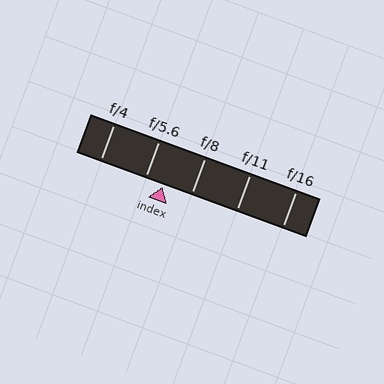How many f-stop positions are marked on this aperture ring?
There are 5 f-stop positions marked.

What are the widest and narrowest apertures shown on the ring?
The widest aperture shown is f/4 and the narrowest is f/16.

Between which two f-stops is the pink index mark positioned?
The index mark is between f/5.6 and f/8.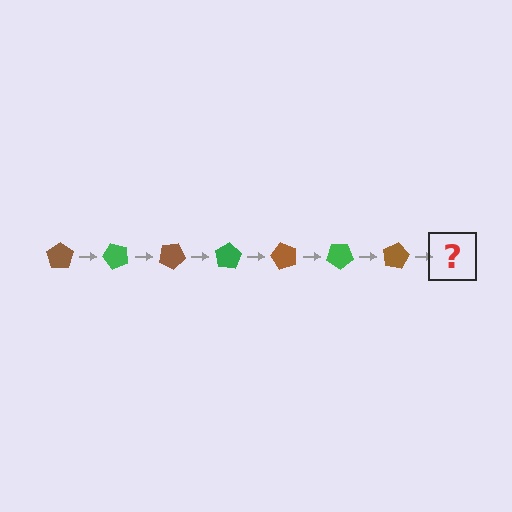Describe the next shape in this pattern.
It should be a green pentagon, rotated 350 degrees from the start.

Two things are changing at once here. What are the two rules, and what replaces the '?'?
The two rules are that it rotates 50 degrees each step and the color cycles through brown and green. The '?' should be a green pentagon, rotated 350 degrees from the start.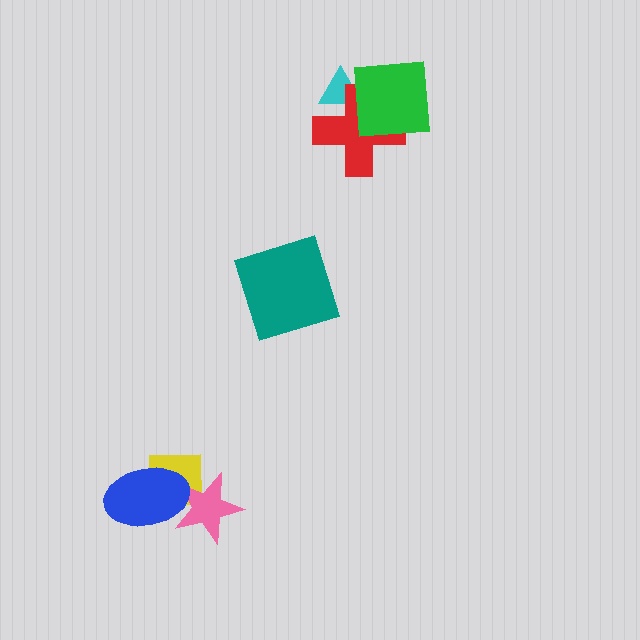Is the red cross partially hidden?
Yes, it is partially covered by another shape.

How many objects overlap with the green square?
2 objects overlap with the green square.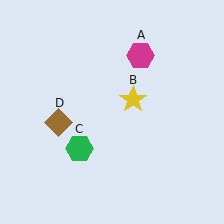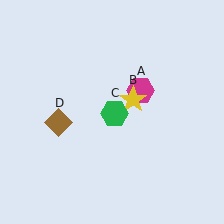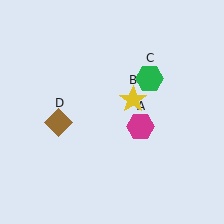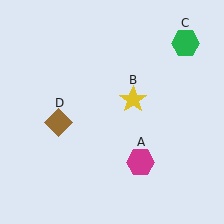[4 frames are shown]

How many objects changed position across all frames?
2 objects changed position: magenta hexagon (object A), green hexagon (object C).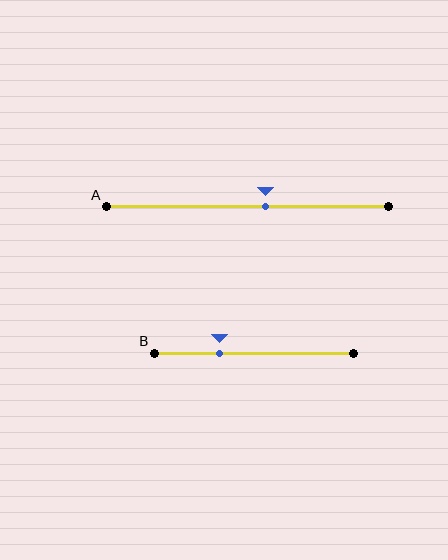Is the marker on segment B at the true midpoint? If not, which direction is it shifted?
No, the marker on segment B is shifted to the left by about 17% of the segment length.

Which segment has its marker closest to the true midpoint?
Segment A has its marker closest to the true midpoint.